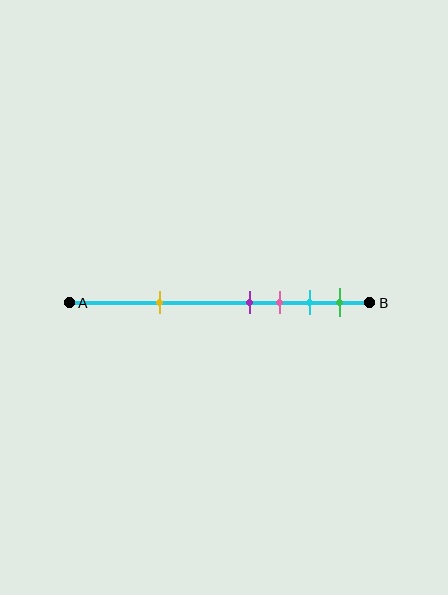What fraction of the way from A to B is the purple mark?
The purple mark is approximately 60% (0.6) of the way from A to B.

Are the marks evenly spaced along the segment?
No, the marks are not evenly spaced.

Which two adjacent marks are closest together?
The purple and pink marks are the closest adjacent pair.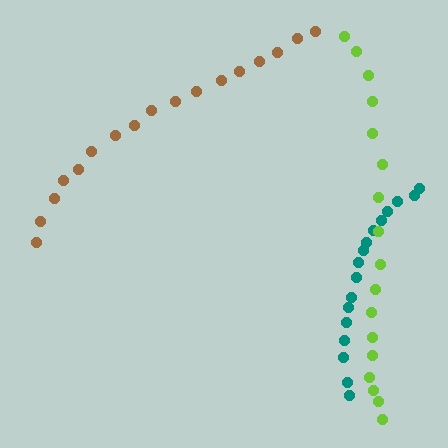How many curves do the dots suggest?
There are 3 distinct paths.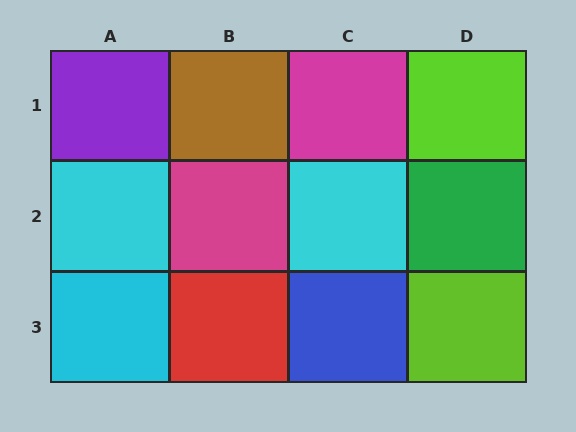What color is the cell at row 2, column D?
Green.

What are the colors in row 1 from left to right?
Purple, brown, magenta, lime.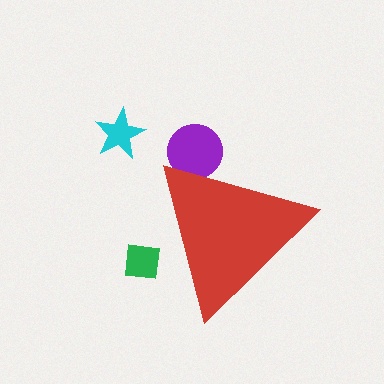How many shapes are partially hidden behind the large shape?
2 shapes are partially hidden.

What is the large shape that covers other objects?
A red triangle.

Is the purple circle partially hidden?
Yes, the purple circle is partially hidden behind the red triangle.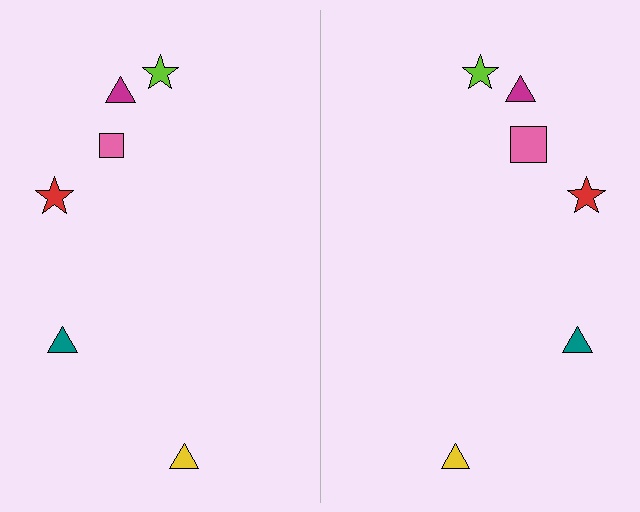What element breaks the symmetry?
The pink square on the right side has a different size than its mirror counterpart.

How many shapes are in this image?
There are 12 shapes in this image.